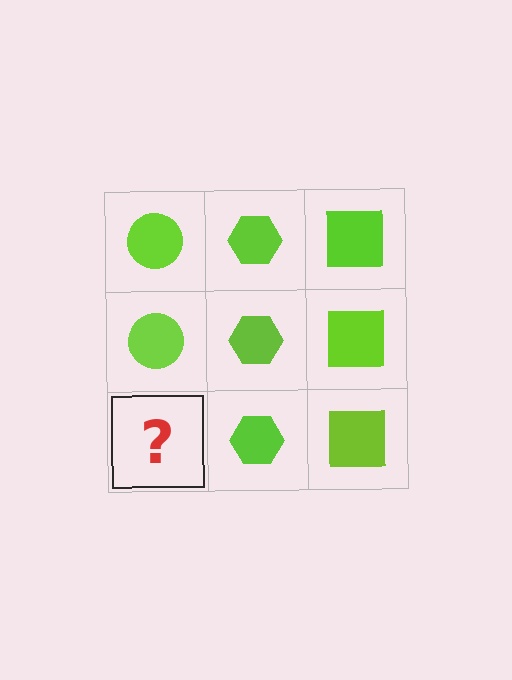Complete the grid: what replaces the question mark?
The question mark should be replaced with a lime circle.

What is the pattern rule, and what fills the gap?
The rule is that each column has a consistent shape. The gap should be filled with a lime circle.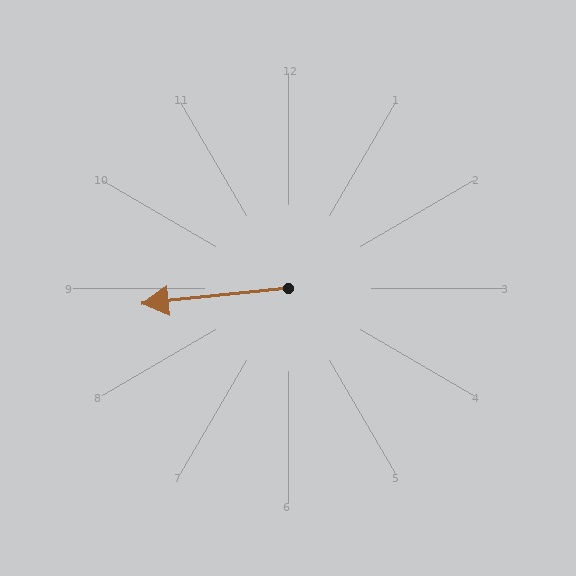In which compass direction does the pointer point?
West.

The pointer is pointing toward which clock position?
Roughly 9 o'clock.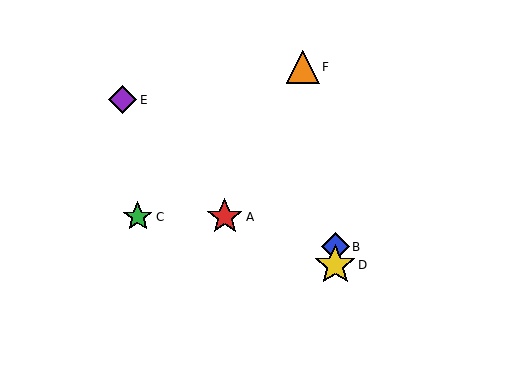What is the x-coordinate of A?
Object A is at x≈225.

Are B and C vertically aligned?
No, B is at x≈335 and C is at x≈138.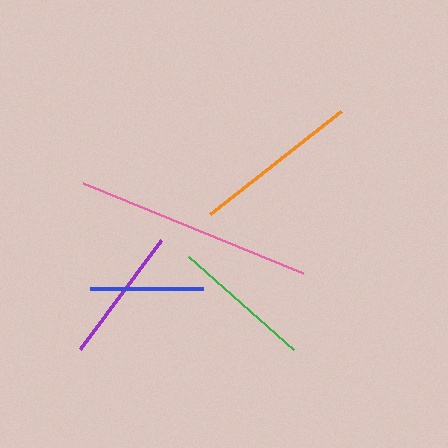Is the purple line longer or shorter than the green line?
The green line is longer than the purple line.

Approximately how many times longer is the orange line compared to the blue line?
The orange line is approximately 1.5 times the length of the blue line.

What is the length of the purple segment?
The purple segment is approximately 137 pixels long.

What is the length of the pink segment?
The pink segment is approximately 238 pixels long.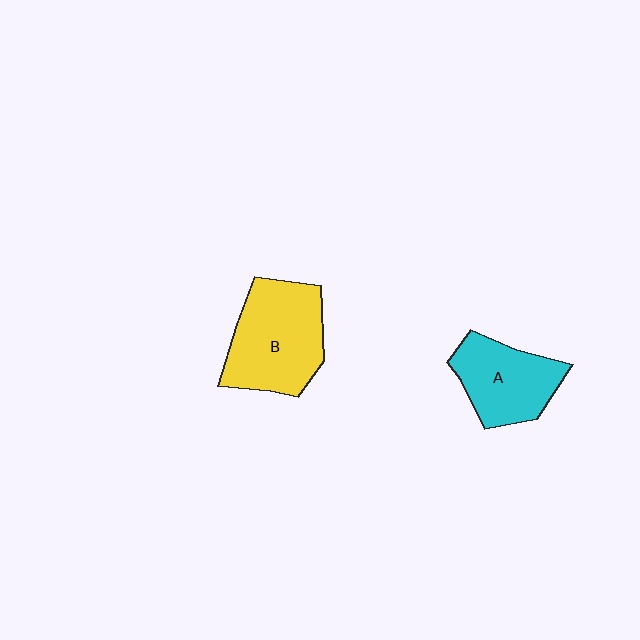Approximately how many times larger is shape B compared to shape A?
Approximately 1.3 times.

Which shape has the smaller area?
Shape A (cyan).